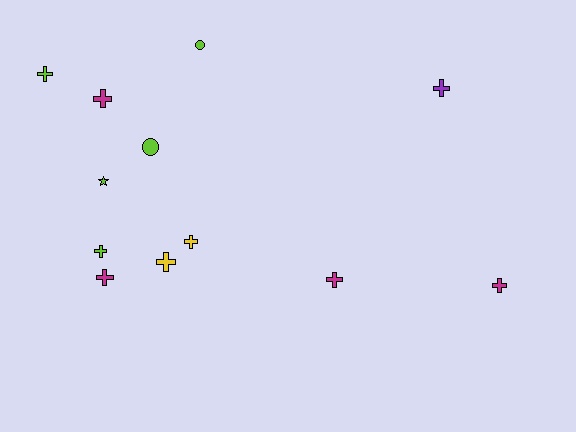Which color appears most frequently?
Lime, with 5 objects.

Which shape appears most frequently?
Cross, with 9 objects.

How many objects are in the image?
There are 12 objects.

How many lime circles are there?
There are 2 lime circles.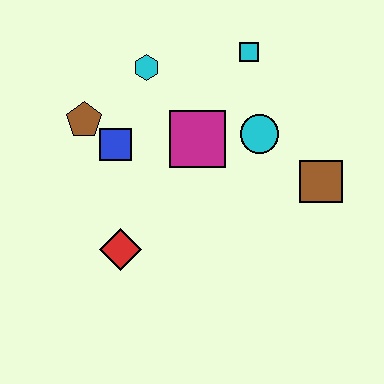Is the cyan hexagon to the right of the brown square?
No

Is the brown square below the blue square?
Yes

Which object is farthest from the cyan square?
The red diamond is farthest from the cyan square.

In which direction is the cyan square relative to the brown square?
The cyan square is above the brown square.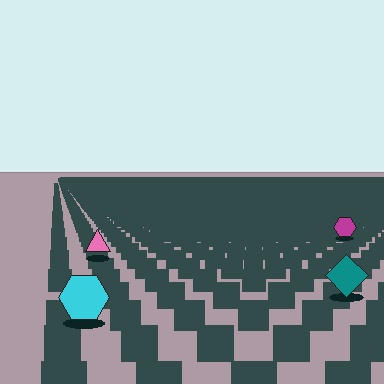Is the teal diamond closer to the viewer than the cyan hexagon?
No. The cyan hexagon is closer — you can tell from the texture gradient: the ground texture is coarser near it.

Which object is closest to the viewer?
The cyan hexagon is closest. The texture marks near it are larger and more spread out.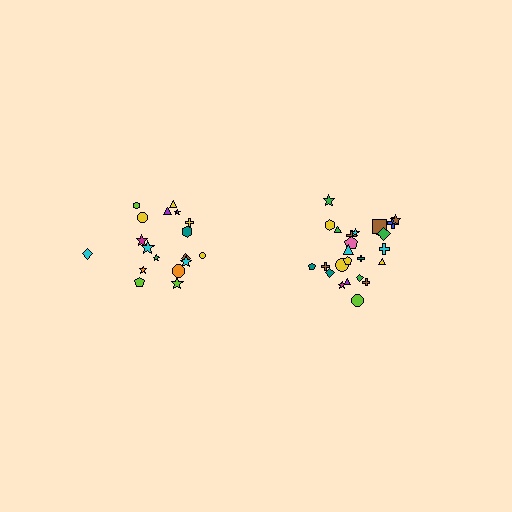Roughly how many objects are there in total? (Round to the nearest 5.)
Roughly 45 objects in total.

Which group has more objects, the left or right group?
The right group.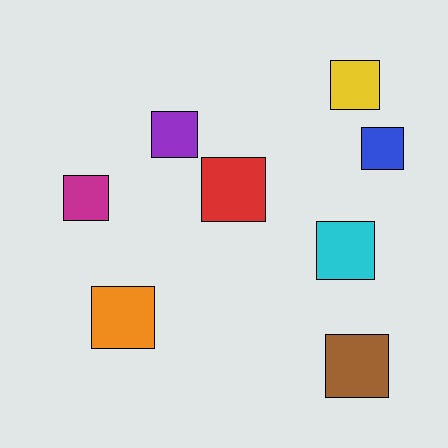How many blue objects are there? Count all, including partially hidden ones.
There is 1 blue object.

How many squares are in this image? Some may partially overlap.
There are 8 squares.